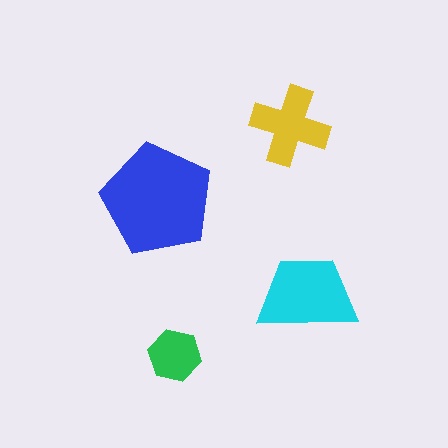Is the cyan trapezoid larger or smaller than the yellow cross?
Larger.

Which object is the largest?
The blue pentagon.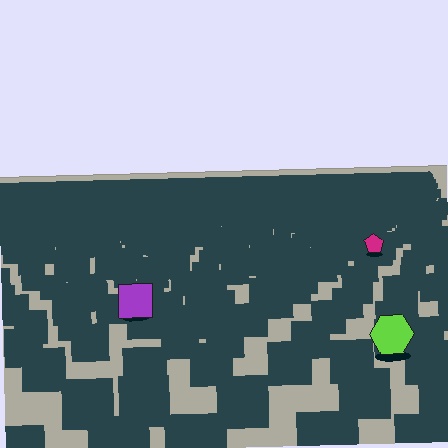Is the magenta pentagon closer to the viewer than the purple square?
No. The purple square is closer — you can tell from the texture gradient: the ground texture is coarser near it.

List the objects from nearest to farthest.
From nearest to farthest: the lime hexagon, the purple square, the magenta pentagon.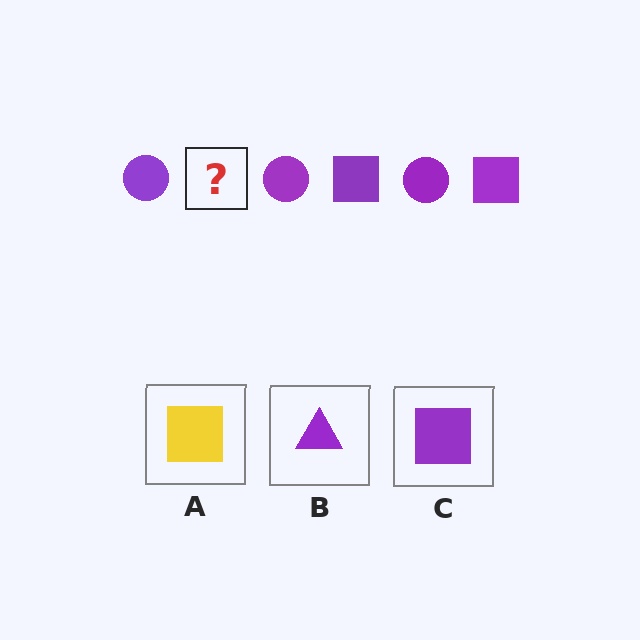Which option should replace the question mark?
Option C.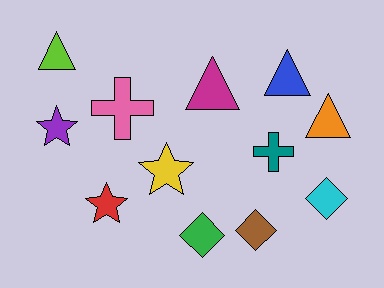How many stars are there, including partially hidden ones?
There are 3 stars.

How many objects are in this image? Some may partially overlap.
There are 12 objects.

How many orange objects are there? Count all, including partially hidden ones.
There is 1 orange object.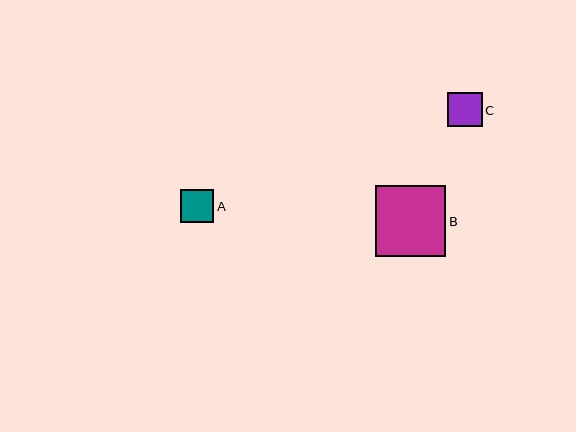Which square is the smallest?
Square A is the smallest with a size of approximately 33 pixels.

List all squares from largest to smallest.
From largest to smallest: B, C, A.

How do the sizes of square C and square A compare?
Square C and square A are approximately the same size.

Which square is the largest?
Square B is the largest with a size of approximately 71 pixels.